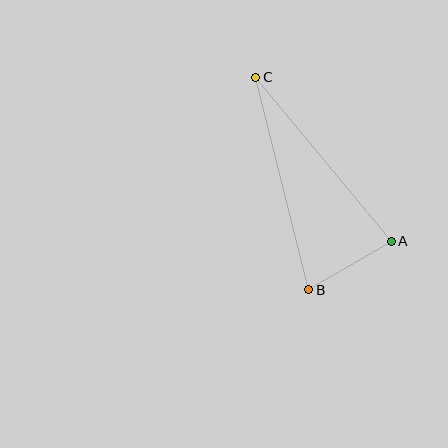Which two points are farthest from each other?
Points B and C are farthest from each other.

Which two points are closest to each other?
Points A and B are closest to each other.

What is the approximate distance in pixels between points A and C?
The distance between A and C is approximately 213 pixels.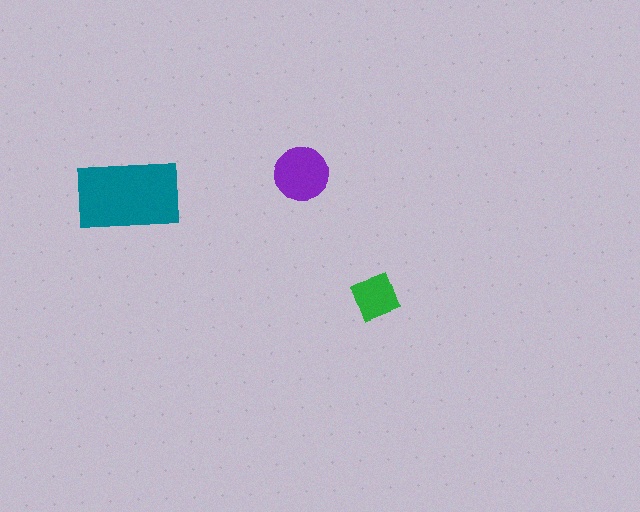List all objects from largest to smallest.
The teal rectangle, the purple circle, the green square.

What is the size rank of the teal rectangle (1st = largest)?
1st.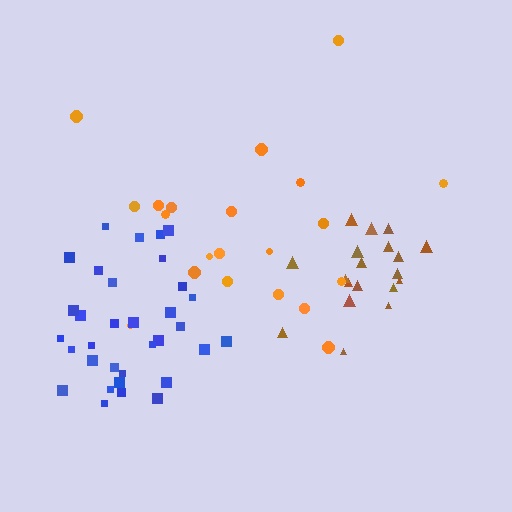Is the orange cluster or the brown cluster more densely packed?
Brown.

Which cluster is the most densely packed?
Brown.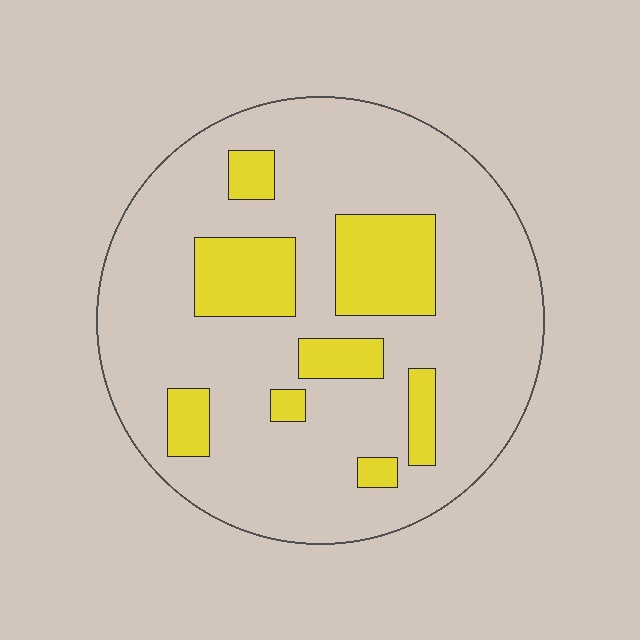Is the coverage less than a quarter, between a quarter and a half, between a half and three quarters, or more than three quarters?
Less than a quarter.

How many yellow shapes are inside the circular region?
8.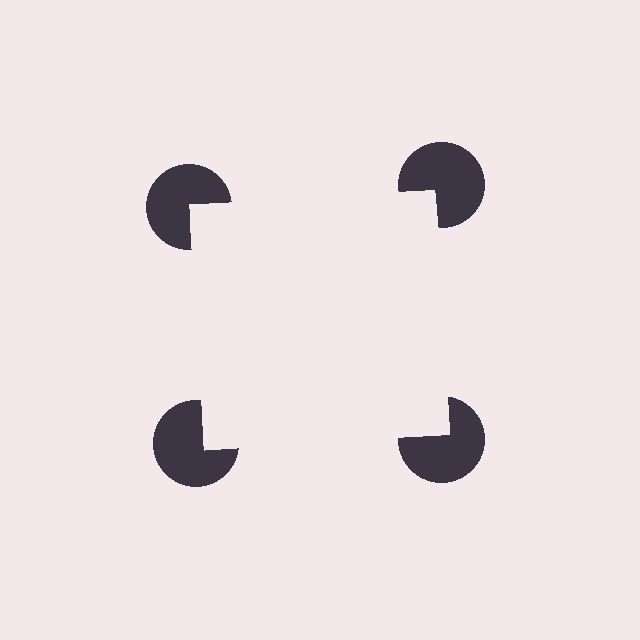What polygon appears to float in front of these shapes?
An illusory square — its edges are inferred from the aligned wedge cuts in the pac-man discs, not physically drawn.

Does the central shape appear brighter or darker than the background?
It typically appears slightly brighter than the background, even though no actual brightness change is drawn.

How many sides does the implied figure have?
4 sides.